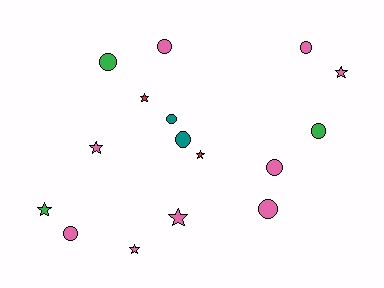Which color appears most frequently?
Pink, with 9 objects.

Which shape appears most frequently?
Circle, with 9 objects.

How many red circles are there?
There are no red circles.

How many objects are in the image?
There are 16 objects.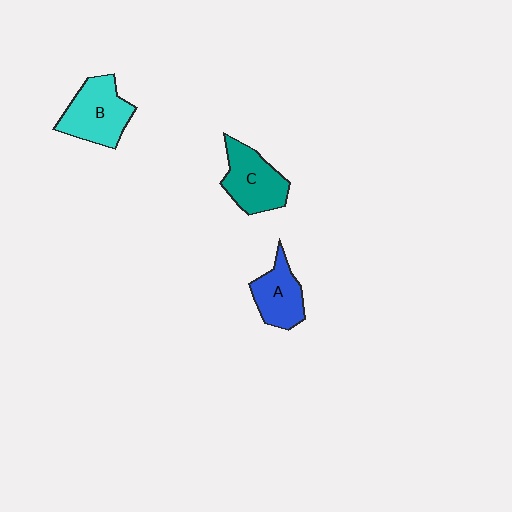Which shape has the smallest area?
Shape A (blue).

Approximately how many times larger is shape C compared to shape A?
Approximately 1.2 times.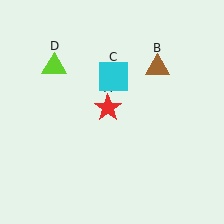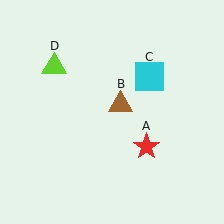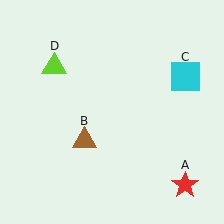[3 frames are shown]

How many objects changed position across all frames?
3 objects changed position: red star (object A), brown triangle (object B), cyan square (object C).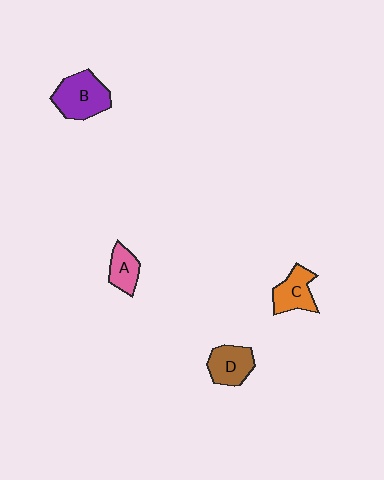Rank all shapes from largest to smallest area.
From largest to smallest: B (purple), D (brown), C (orange), A (pink).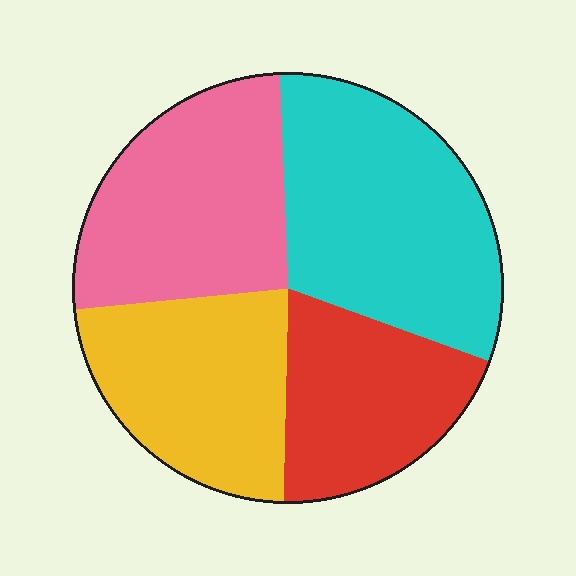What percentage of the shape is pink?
Pink takes up about one quarter (1/4) of the shape.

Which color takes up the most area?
Cyan, at roughly 30%.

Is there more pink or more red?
Pink.